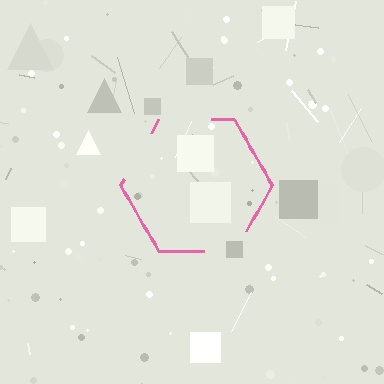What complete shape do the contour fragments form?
The contour fragments form a hexagon.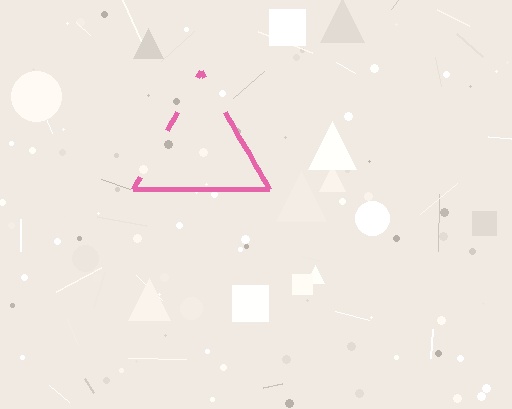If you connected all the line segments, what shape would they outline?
They would outline a triangle.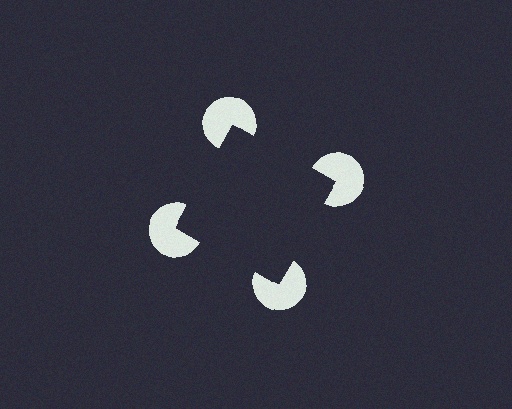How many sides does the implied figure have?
4 sides.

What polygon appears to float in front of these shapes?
An illusory square — its edges are inferred from the aligned wedge cuts in the pac-man discs, not physically drawn.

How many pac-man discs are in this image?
There are 4 — one at each vertex of the illusory square.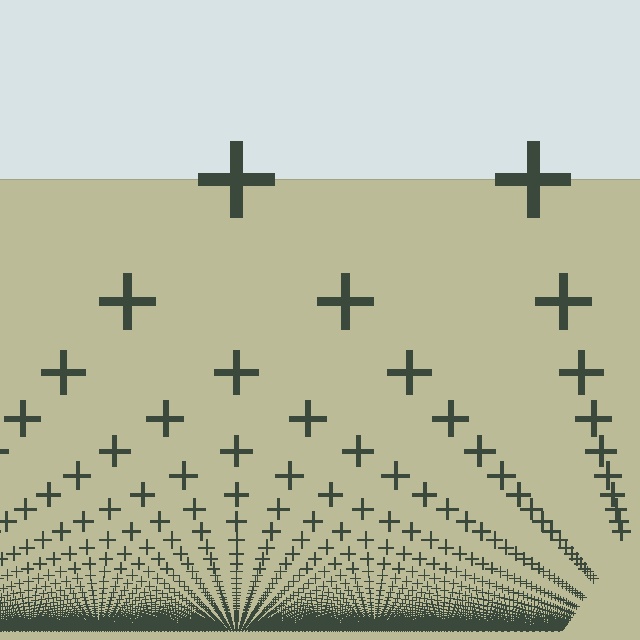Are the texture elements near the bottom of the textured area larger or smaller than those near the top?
Smaller. The gradient is inverted — elements near the bottom are smaller and denser.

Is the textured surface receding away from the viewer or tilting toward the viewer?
The surface appears to tilt toward the viewer. Texture elements get larger and sparser toward the top.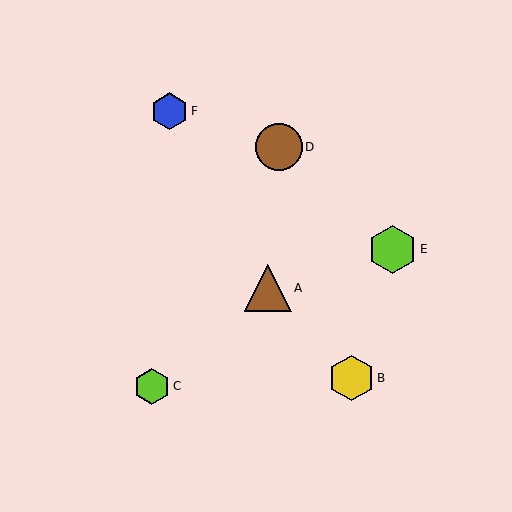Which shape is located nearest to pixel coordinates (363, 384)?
The yellow hexagon (labeled B) at (351, 378) is nearest to that location.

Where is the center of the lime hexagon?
The center of the lime hexagon is at (152, 386).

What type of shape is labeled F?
Shape F is a blue hexagon.